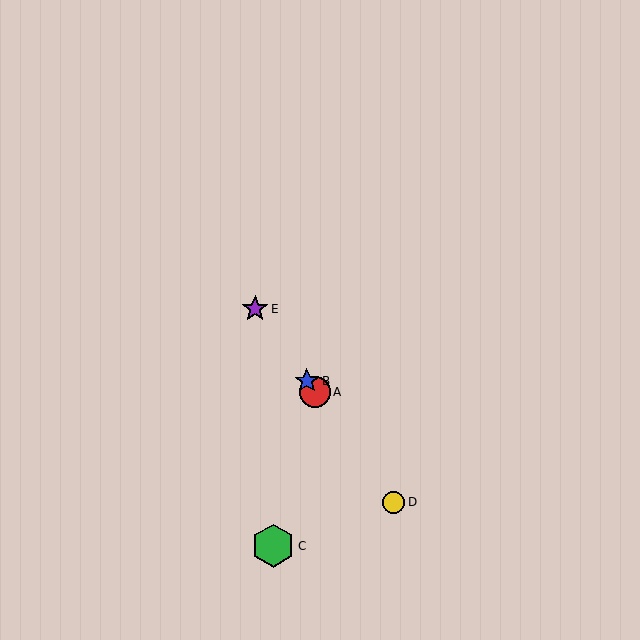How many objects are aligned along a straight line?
4 objects (A, B, D, E) are aligned along a straight line.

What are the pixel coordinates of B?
Object B is at (307, 381).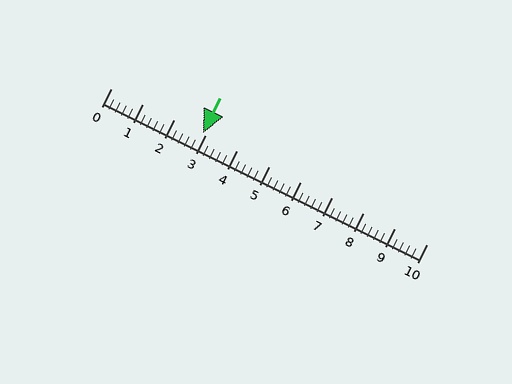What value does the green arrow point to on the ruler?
The green arrow points to approximately 2.9.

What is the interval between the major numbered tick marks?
The major tick marks are spaced 1 units apart.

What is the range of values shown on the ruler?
The ruler shows values from 0 to 10.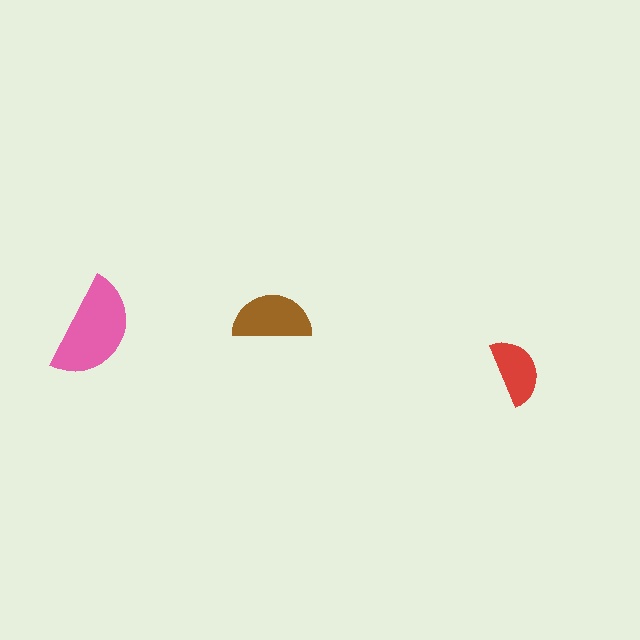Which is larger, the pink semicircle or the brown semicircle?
The pink one.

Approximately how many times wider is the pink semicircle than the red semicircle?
About 1.5 times wider.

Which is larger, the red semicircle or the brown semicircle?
The brown one.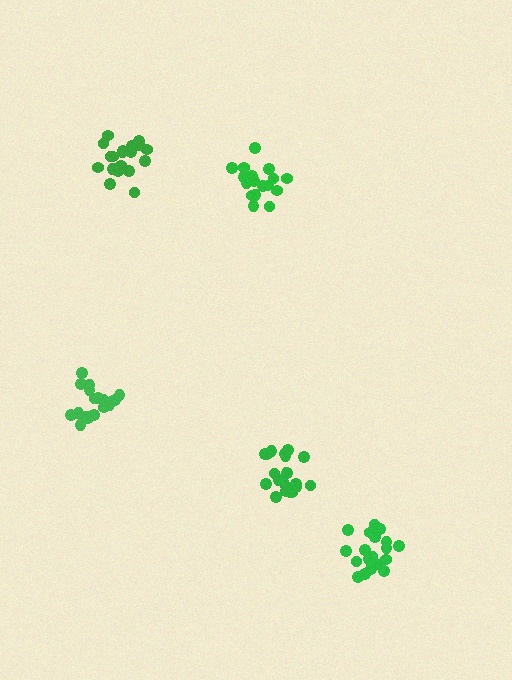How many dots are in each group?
Group 1: 20 dots, Group 2: 19 dots, Group 3: 17 dots, Group 4: 19 dots, Group 5: 21 dots (96 total).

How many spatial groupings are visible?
There are 5 spatial groupings.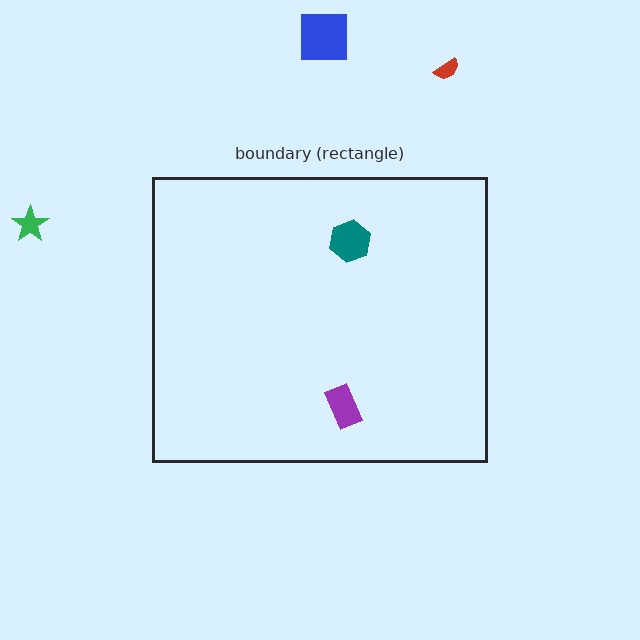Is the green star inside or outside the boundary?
Outside.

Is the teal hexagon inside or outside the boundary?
Inside.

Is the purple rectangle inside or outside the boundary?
Inside.